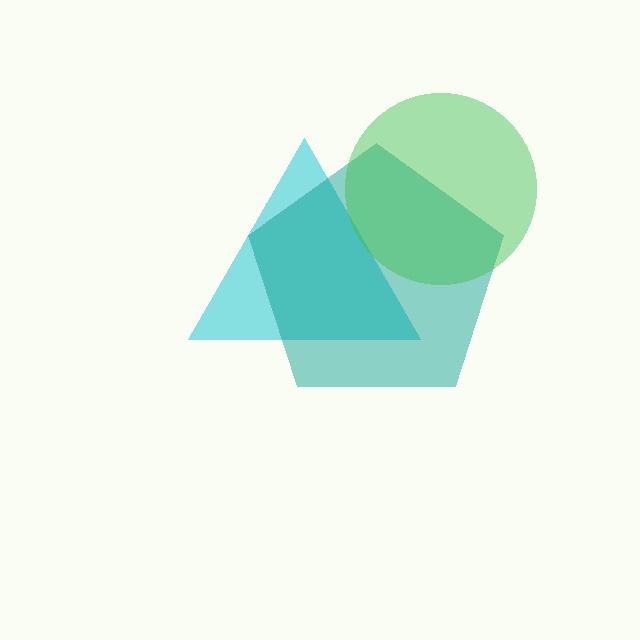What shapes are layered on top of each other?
The layered shapes are: a cyan triangle, a teal pentagon, a green circle.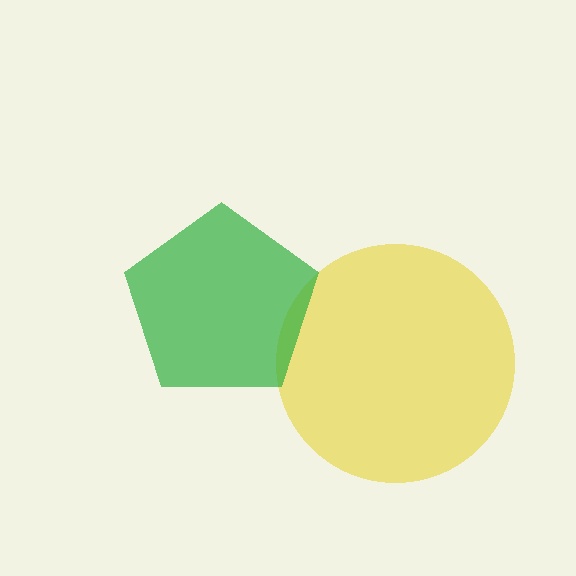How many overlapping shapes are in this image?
There are 2 overlapping shapes in the image.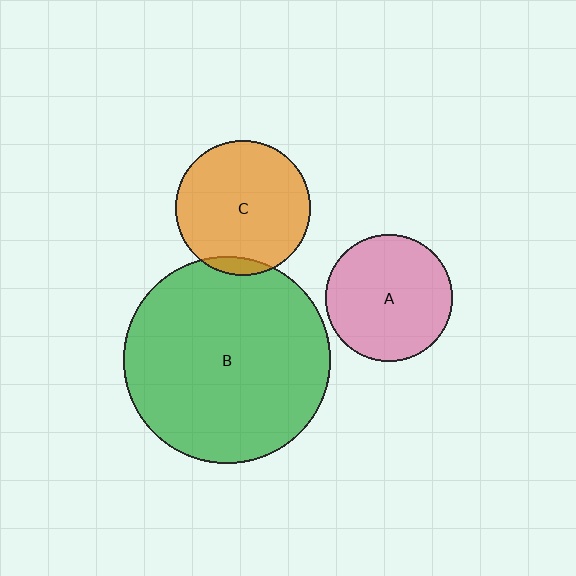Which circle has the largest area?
Circle B (green).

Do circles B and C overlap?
Yes.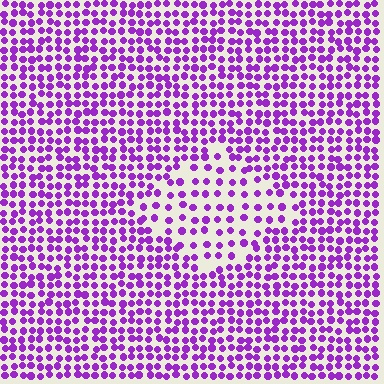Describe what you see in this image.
The image contains small purple elements arranged at two different densities. A diamond-shaped region is visible where the elements are less densely packed than the surrounding area.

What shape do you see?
I see a diamond.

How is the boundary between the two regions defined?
The boundary is defined by a change in element density (approximately 1.9x ratio). All elements are the same color, size, and shape.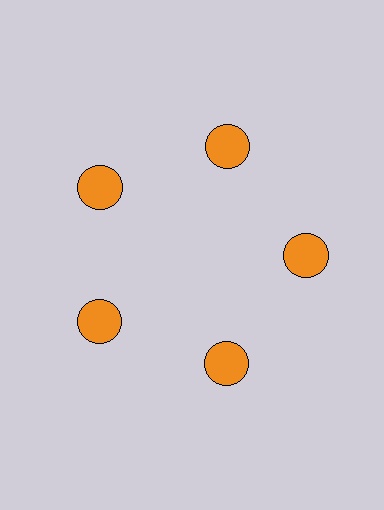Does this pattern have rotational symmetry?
Yes, this pattern has 5-fold rotational symmetry. It looks the same after rotating 72 degrees around the center.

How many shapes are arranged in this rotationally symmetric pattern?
There are 5 shapes, arranged in 5 groups of 1.